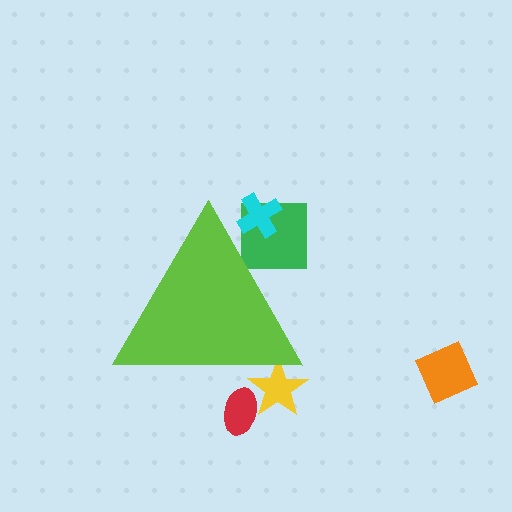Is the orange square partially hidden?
No, the orange square is fully visible.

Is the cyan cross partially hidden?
Yes, the cyan cross is partially hidden behind the lime triangle.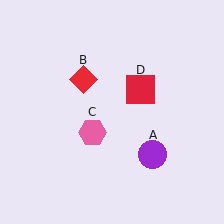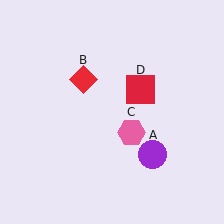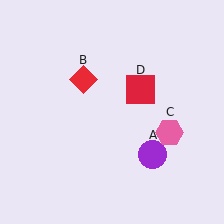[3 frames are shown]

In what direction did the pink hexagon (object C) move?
The pink hexagon (object C) moved right.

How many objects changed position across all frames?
1 object changed position: pink hexagon (object C).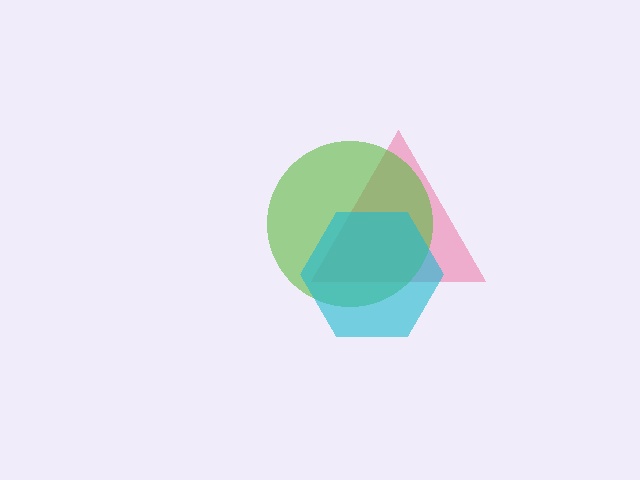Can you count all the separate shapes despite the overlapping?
Yes, there are 3 separate shapes.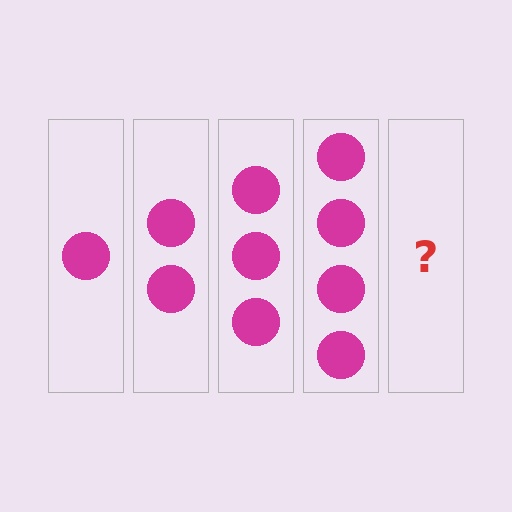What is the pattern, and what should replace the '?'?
The pattern is that each step adds one more circle. The '?' should be 5 circles.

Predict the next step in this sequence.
The next step is 5 circles.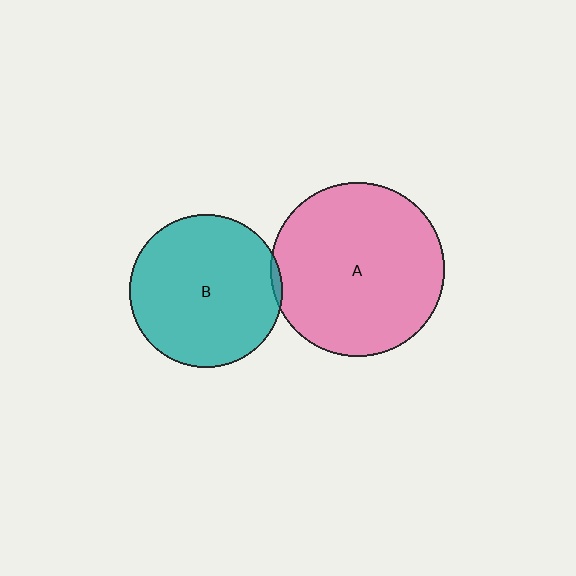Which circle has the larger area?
Circle A (pink).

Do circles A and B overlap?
Yes.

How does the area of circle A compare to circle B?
Approximately 1.3 times.